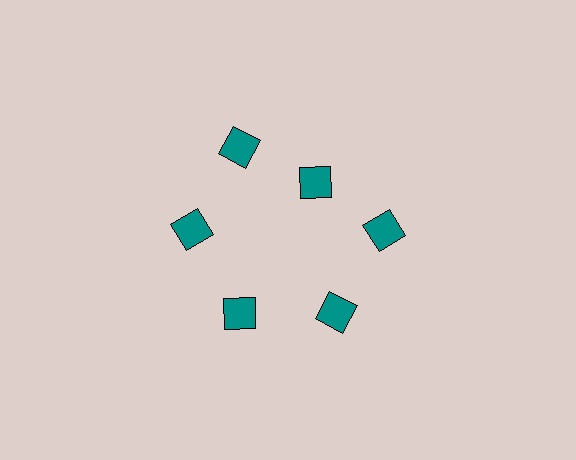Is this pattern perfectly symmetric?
No. The 6 teal diamonds are arranged in a ring, but one element near the 1 o'clock position is pulled inward toward the center, breaking the 6-fold rotational symmetry.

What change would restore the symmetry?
The symmetry would be restored by moving it outward, back onto the ring so that all 6 diamonds sit at equal angles and equal distance from the center.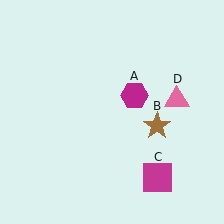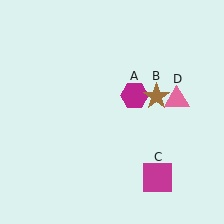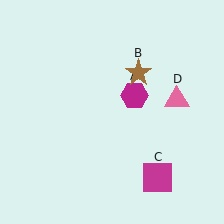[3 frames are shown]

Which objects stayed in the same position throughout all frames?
Magenta hexagon (object A) and magenta square (object C) and pink triangle (object D) remained stationary.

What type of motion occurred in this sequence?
The brown star (object B) rotated counterclockwise around the center of the scene.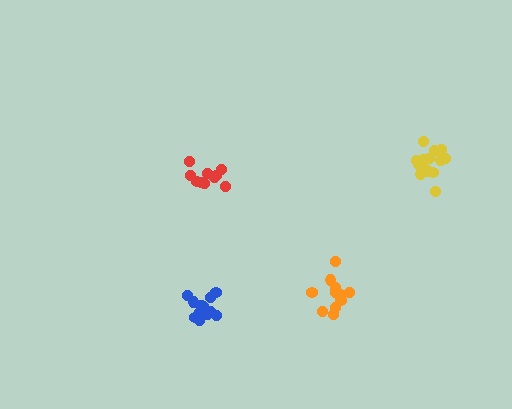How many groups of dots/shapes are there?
There are 4 groups.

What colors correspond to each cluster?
The clusters are colored: blue, orange, yellow, red.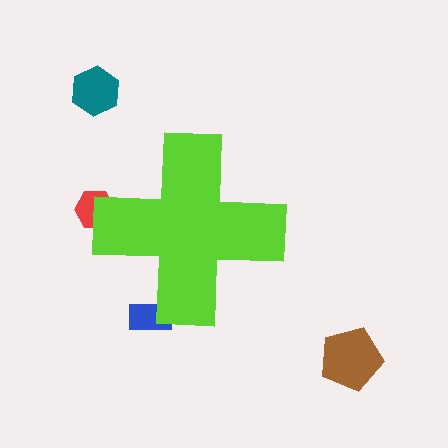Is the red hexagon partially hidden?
Yes, the red hexagon is partially hidden behind the lime cross.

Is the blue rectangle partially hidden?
Yes, the blue rectangle is partially hidden behind the lime cross.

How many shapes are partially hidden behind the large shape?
2 shapes are partially hidden.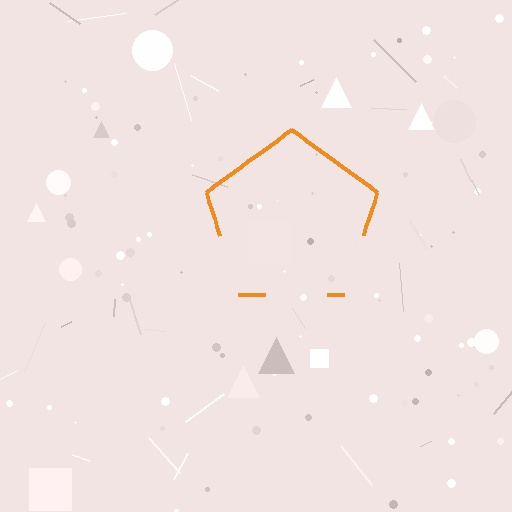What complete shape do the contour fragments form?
The contour fragments form a pentagon.